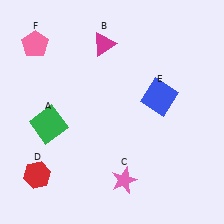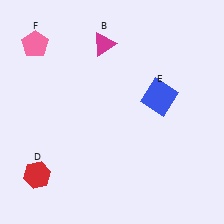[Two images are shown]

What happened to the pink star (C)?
The pink star (C) was removed in Image 2. It was in the bottom-right area of Image 1.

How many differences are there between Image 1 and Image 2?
There are 2 differences between the two images.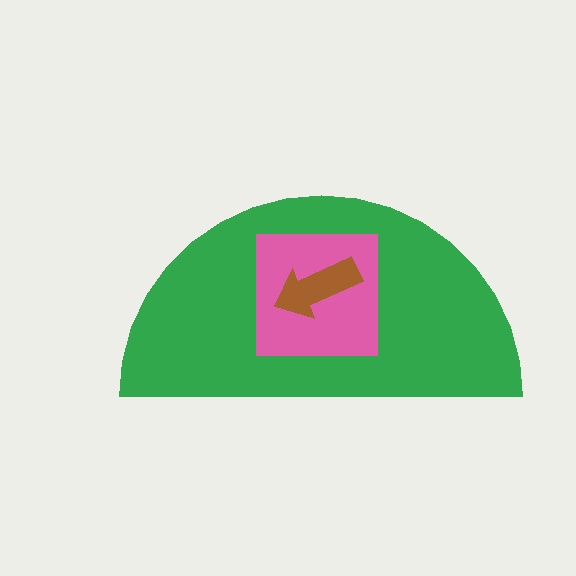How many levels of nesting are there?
3.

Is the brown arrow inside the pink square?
Yes.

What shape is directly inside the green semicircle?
The pink square.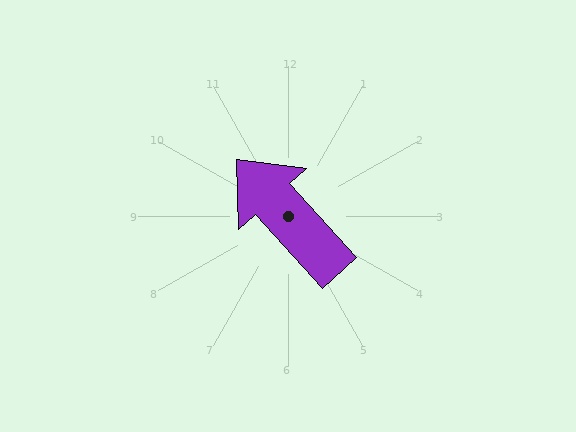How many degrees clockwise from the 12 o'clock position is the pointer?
Approximately 318 degrees.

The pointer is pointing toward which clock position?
Roughly 11 o'clock.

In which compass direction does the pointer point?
Northwest.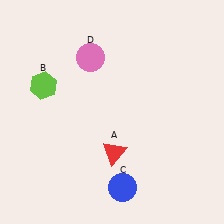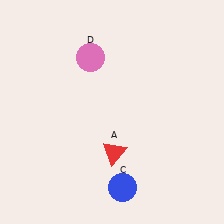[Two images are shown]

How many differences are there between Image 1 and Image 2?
There is 1 difference between the two images.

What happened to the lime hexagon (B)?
The lime hexagon (B) was removed in Image 2. It was in the top-left area of Image 1.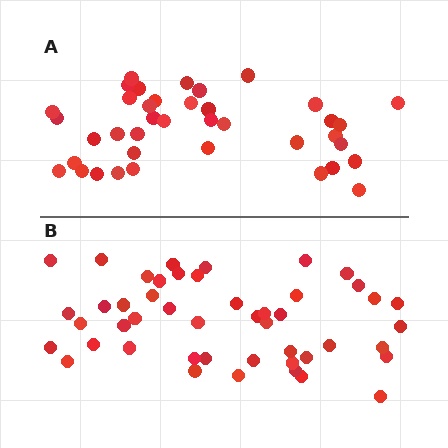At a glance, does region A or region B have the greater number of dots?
Region B (the bottom region) has more dots.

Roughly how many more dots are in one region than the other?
Region B has roughly 8 or so more dots than region A.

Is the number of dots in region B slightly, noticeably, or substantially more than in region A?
Region B has only slightly more — the two regions are fairly close. The ratio is roughly 1.2 to 1.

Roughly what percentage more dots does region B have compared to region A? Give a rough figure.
About 20% more.